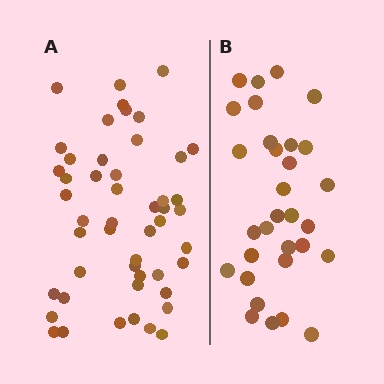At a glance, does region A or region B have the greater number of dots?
Region A (the left region) has more dots.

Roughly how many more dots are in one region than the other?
Region A has approximately 20 more dots than region B.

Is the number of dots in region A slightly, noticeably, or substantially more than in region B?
Region A has substantially more. The ratio is roughly 1.6 to 1.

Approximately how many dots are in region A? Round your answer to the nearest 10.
About 50 dots. (The exact count is 49, which rounds to 50.)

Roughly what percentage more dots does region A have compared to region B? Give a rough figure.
About 60% more.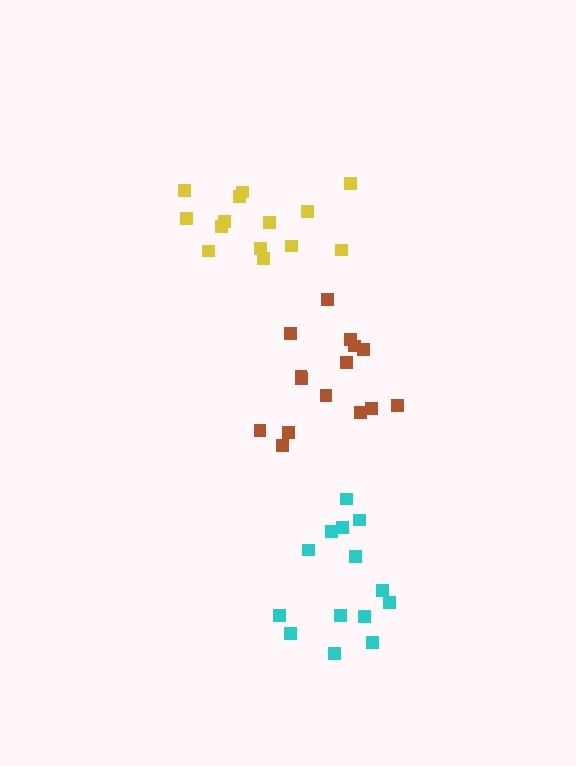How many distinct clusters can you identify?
There are 3 distinct clusters.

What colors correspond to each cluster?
The clusters are colored: yellow, brown, cyan.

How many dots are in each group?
Group 1: 15 dots, Group 2: 15 dots, Group 3: 14 dots (44 total).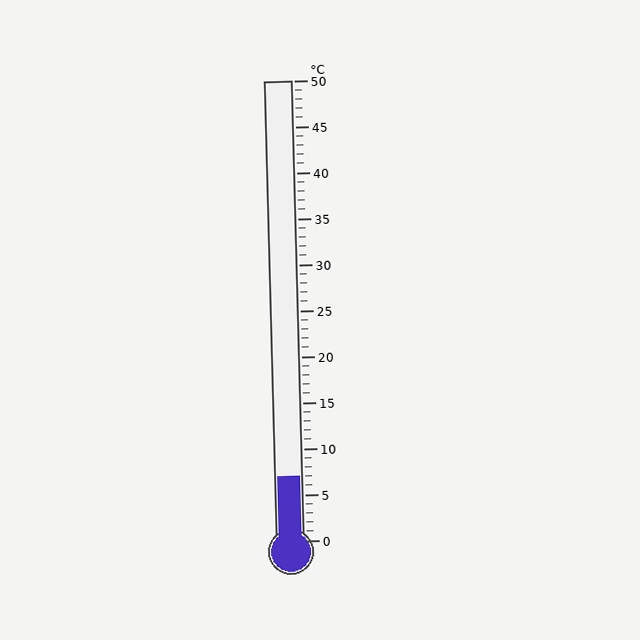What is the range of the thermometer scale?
The thermometer scale ranges from 0°C to 50°C.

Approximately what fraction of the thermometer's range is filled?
The thermometer is filled to approximately 15% of its range.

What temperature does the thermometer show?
The thermometer shows approximately 7°C.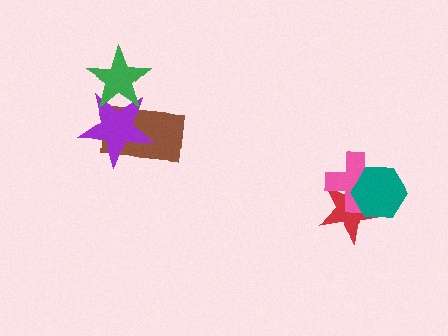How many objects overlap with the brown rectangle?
2 objects overlap with the brown rectangle.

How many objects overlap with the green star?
2 objects overlap with the green star.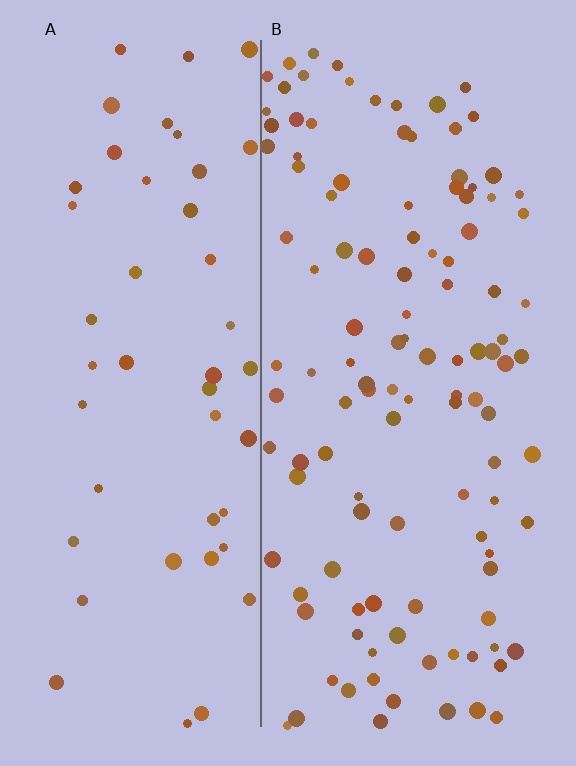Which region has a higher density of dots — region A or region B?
B (the right).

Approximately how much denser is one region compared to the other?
Approximately 2.4× — region B over region A.